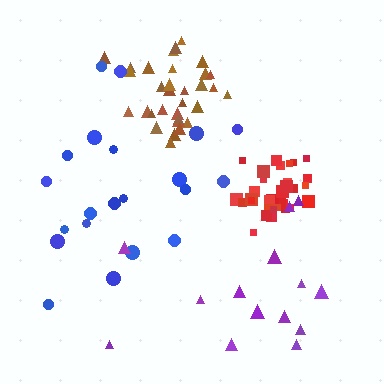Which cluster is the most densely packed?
Red.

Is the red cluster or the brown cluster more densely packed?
Red.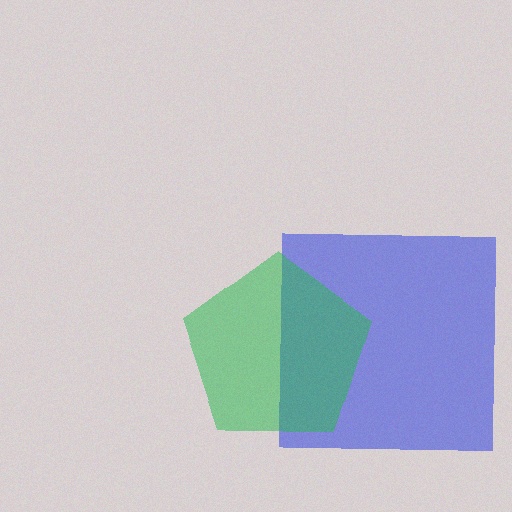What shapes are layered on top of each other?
The layered shapes are: a blue square, a green pentagon.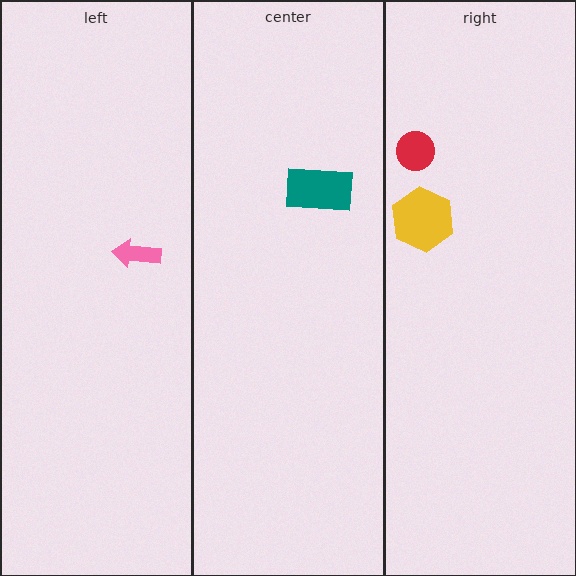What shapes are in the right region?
The red circle, the yellow hexagon.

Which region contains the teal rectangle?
The center region.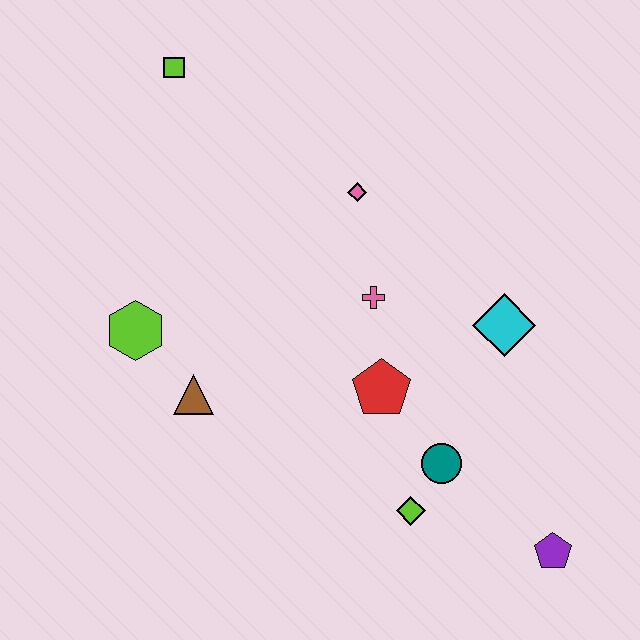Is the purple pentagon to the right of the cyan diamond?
Yes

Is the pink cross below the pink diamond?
Yes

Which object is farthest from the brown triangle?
The purple pentagon is farthest from the brown triangle.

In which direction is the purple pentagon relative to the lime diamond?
The purple pentagon is to the right of the lime diamond.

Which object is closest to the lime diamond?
The teal circle is closest to the lime diamond.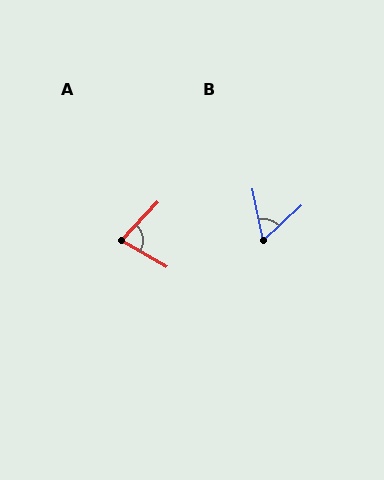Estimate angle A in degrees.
Approximately 76 degrees.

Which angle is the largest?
A, at approximately 76 degrees.